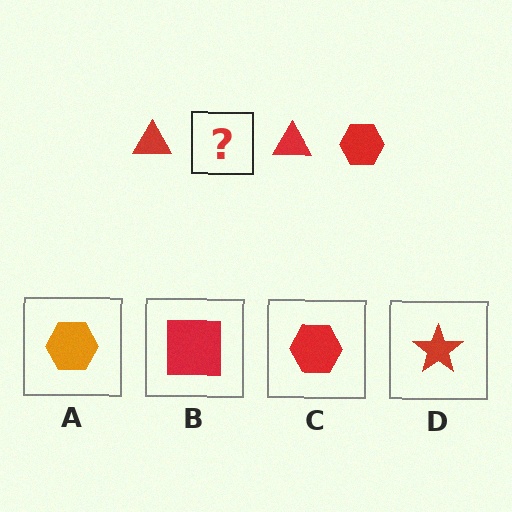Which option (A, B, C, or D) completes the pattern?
C.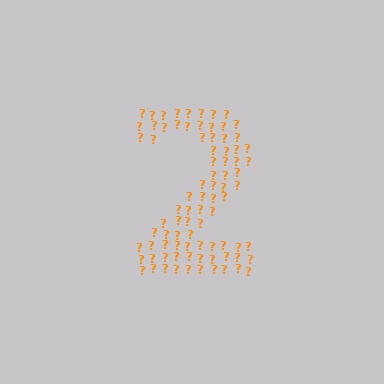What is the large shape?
The large shape is the digit 2.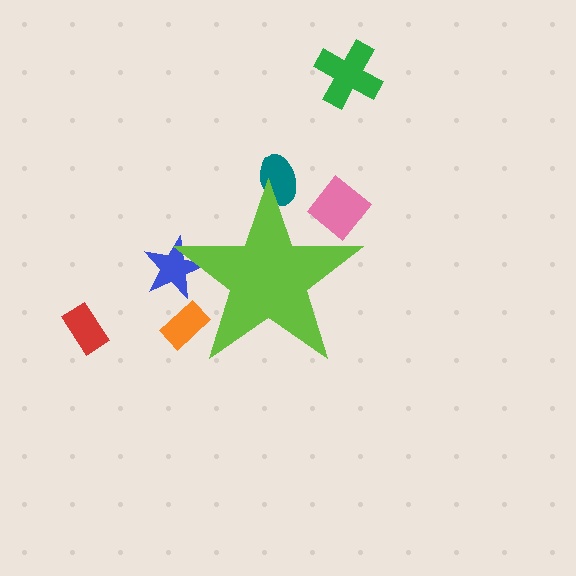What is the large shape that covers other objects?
A lime star.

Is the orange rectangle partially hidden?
Yes, the orange rectangle is partially hidden behind the lime star.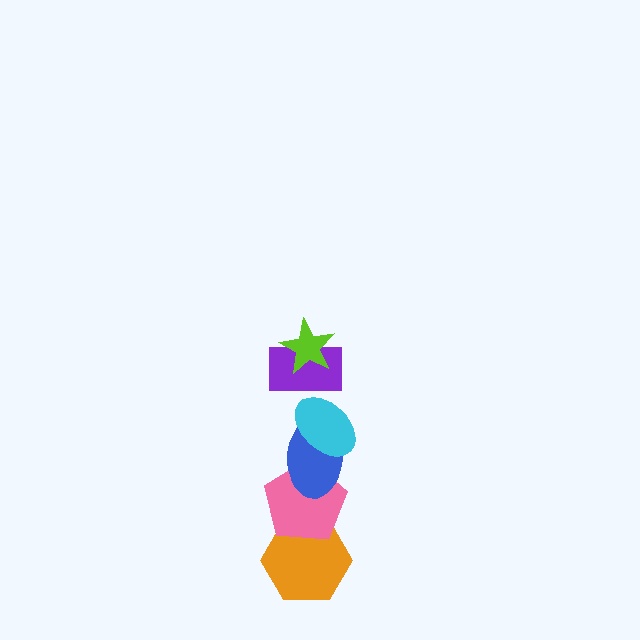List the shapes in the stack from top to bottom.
From top to bottom: the lime star, the purple rectangle, the cyan ellipse, the blue ellipse, the pink pentagon, the orange hexagon.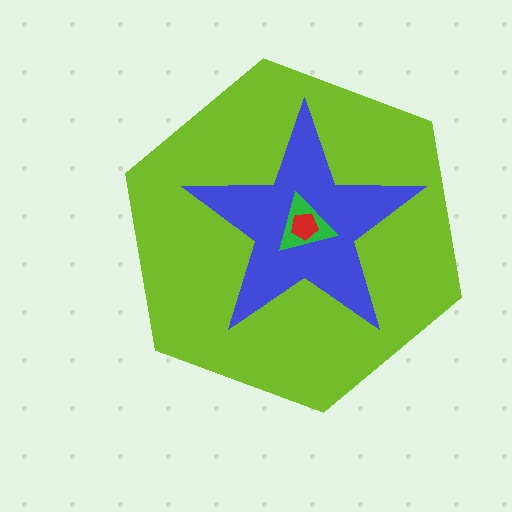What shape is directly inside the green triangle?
The red pentagon.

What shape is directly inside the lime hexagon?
The blue star.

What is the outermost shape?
The lime hexagon.